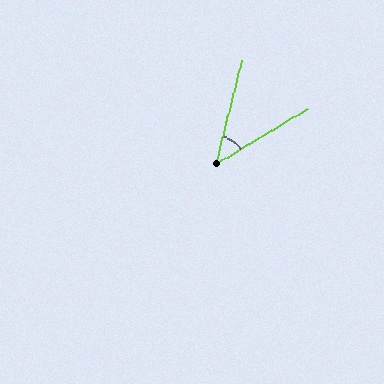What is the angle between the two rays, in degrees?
Approximately 45 degrees.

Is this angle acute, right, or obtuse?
It is acute.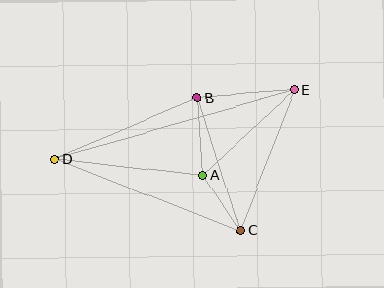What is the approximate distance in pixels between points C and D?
The distance between C and D is approximately 199 pixels.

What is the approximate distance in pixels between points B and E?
The distance between B and E is approximately 98 pixels.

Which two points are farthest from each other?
Points D and E are farthest from each other.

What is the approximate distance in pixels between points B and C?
The distance between B and C is approximately 140 pixels.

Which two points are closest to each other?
Points A and C are closest to each other.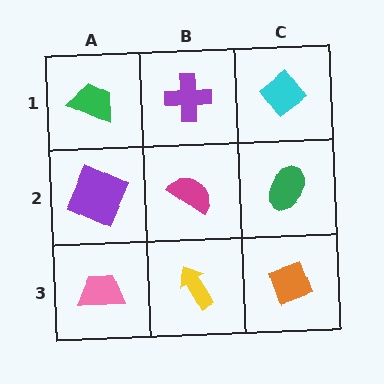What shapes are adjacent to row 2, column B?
A purple cross (row 1, column B), a yellow arrow (row 3, column B), a purple square (row 2, column A), a green ellipse (row 2, column C).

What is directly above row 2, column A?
A green trapezoid.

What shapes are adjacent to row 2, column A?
A green trapezoid (row 1, column A), a pink trapezoid (row 3, column A), a magenta semicircle (row 2, column B).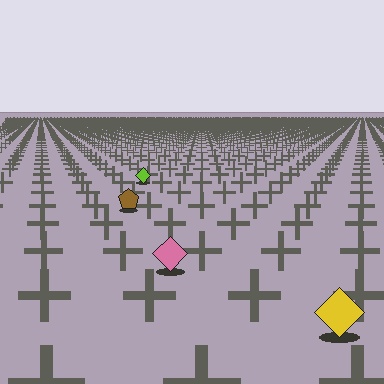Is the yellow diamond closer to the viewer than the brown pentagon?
Yes. The yellow diamond is closer — you can tell from the texture gradient: the ground texture is coarser near it.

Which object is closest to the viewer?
The yellow diamond is closest. The texture marks near it are larger and more spread out.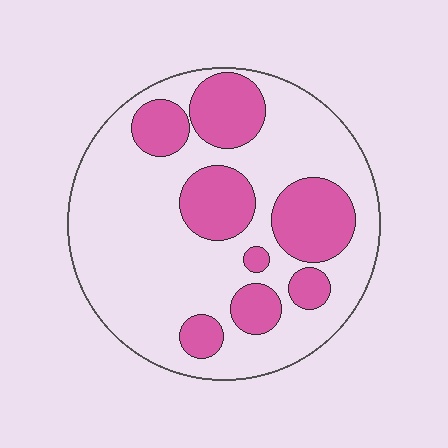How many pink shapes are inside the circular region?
8.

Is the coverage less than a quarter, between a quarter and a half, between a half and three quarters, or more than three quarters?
Between a quarter and a half.